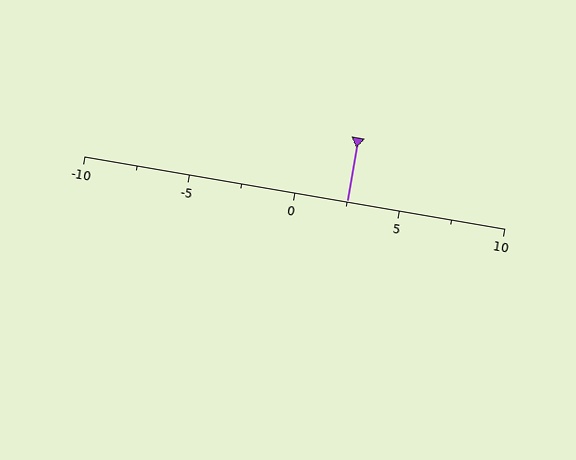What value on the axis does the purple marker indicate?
The marker indicates approximately 2.5.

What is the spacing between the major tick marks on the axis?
The major ticks are spaced 5 apart.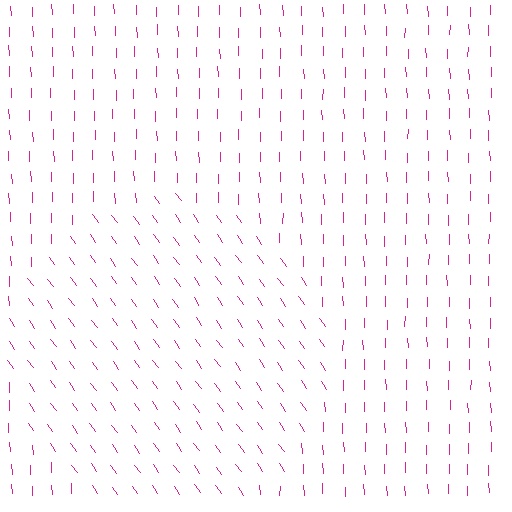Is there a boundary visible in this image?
Yes, there is a texture boundary formed by a change in line orientation.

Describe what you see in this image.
The image is filled with small magenta line segments. A circle region in the image has lines oriented differently from the surrounding lines, creating a visible texture boundary.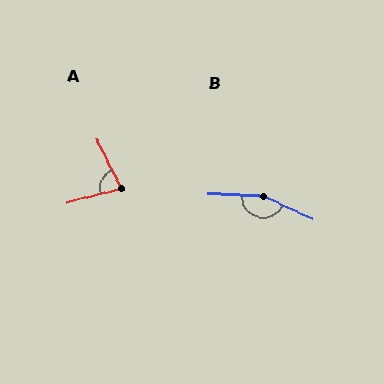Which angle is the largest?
B, at approximately 157 degrees.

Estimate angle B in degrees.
Approximately 157 degrees.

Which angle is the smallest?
A, at approximately 77 degrees.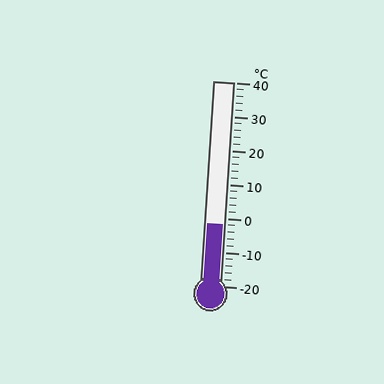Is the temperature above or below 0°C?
The temperature is below 0°C.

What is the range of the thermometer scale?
The thermometer scale ranges from -20°C to 40°C.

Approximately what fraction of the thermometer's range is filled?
The thermometer is filled to approximately 30% of its range.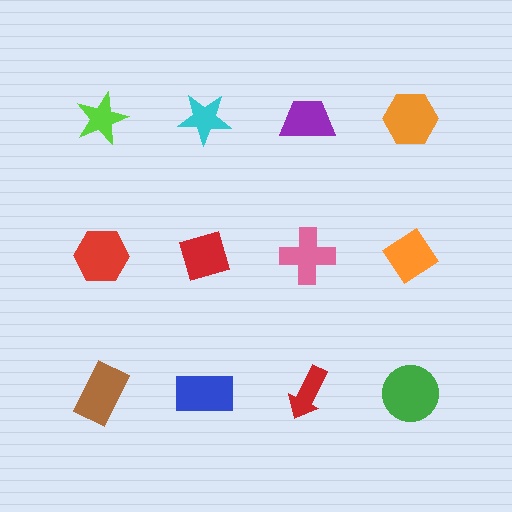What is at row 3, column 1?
A brown rectangle.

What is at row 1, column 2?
A cyan star.